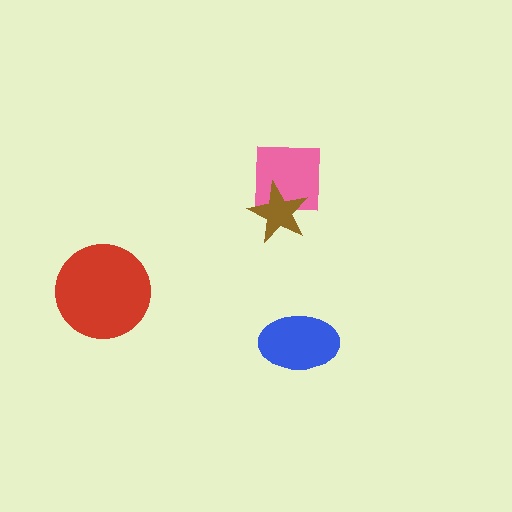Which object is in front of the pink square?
The brown star is in front of the pink square.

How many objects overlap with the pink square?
1 object overlaps with the pink square.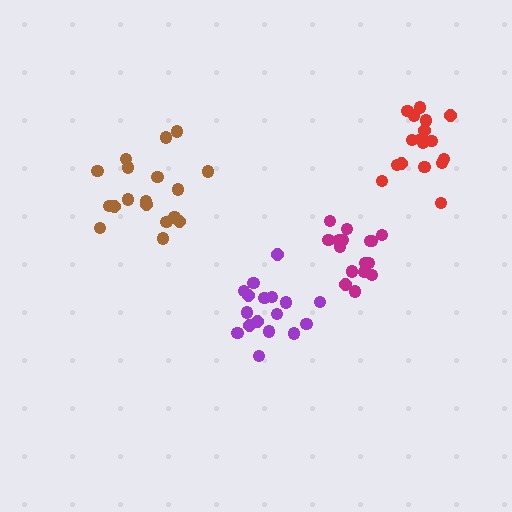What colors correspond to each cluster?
The clusters are colored: brown, magenta, red, purple.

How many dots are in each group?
Group 1: 18 dots, Group 2: 16 dots, Group 3: 17 dots, Group 4: 17 dots (68 total).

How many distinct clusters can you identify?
There are 4 distinct clusters.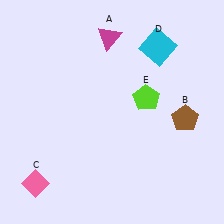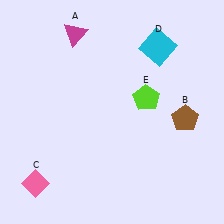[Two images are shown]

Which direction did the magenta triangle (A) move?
The magenta triangle (A) moved left.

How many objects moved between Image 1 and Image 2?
1 object moved between the two images.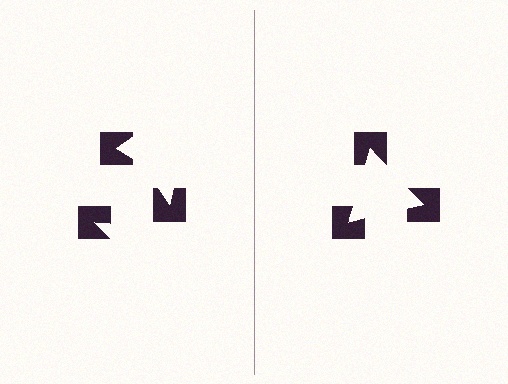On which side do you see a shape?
An illusory triangle appears on the right side. On the left side the wedge cuts are rotated, so no coherent shape forms.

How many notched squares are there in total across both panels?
6 — 3 on each side.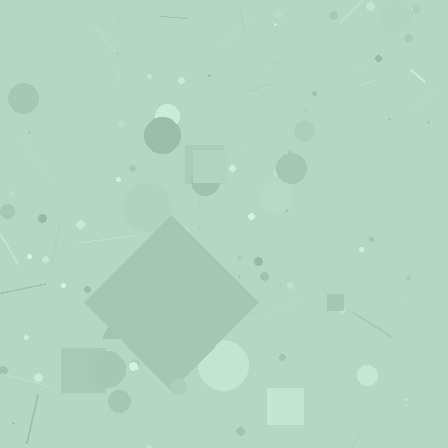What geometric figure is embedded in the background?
A diamond is embedded in the background.